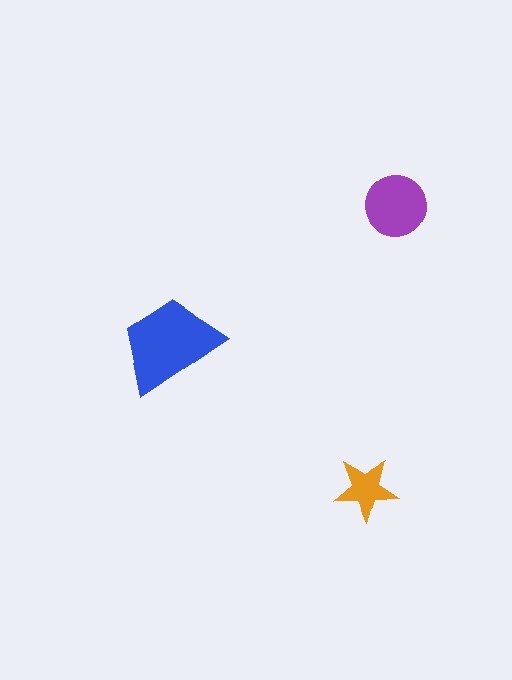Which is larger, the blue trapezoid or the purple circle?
The blue trapezoid.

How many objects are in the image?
There are 3 objects in the image.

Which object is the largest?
The blue trapezoid.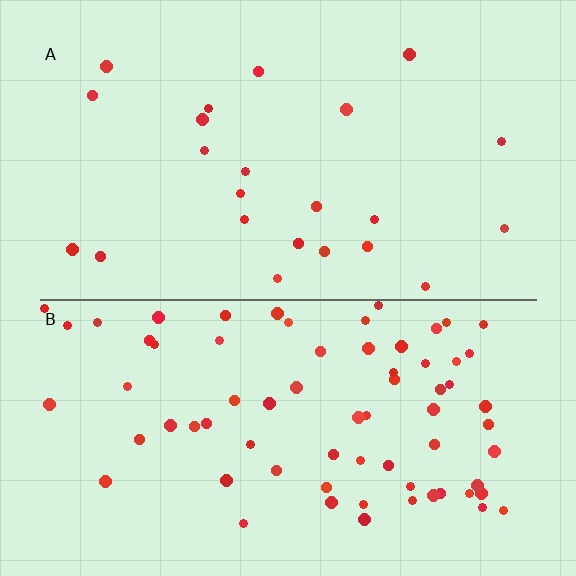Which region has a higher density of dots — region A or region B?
B (the bottom).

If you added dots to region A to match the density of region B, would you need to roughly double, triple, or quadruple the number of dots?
Approximately triple.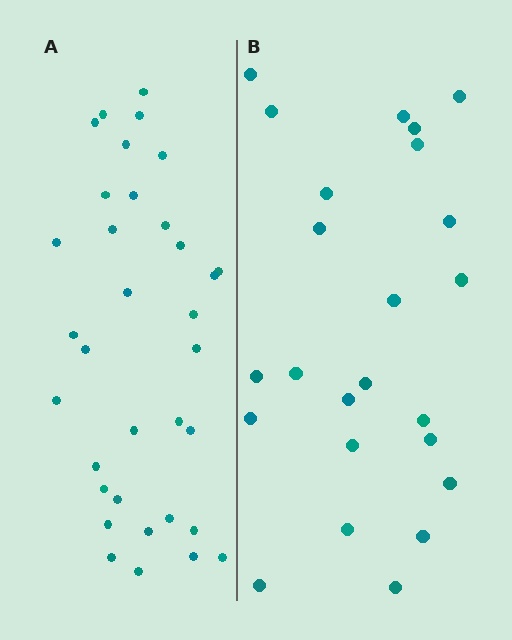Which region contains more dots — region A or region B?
Region A (the left region) has more dots.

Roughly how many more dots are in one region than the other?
Region A has roughly 10 or so more dots than region B.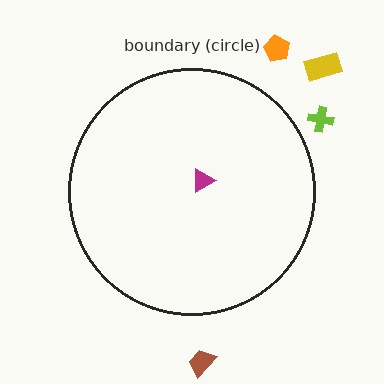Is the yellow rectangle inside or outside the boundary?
Outside.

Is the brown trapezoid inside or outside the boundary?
Outside.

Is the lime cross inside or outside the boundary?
Outside.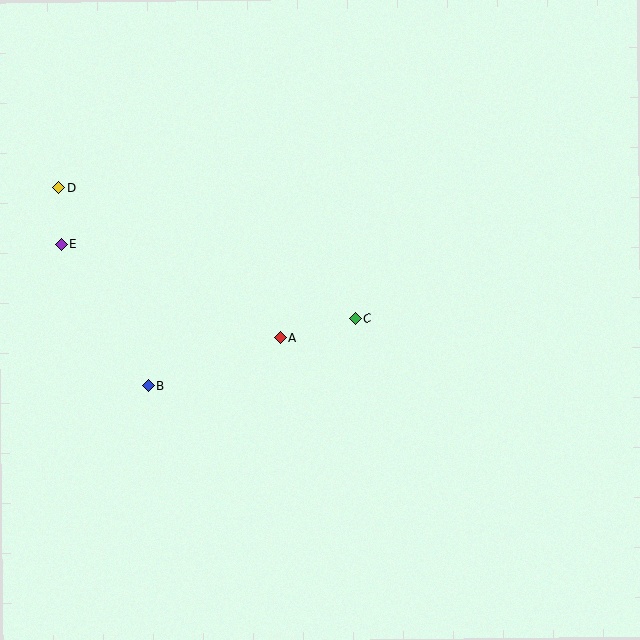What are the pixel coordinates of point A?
Point A is at (280, 338).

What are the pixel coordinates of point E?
Point E is at (61, 244).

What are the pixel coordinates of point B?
Point B is at (148, 386).